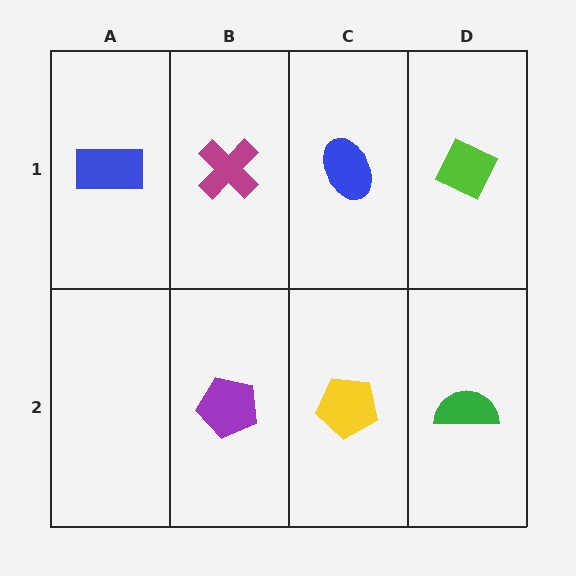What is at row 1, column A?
A blue rectangle.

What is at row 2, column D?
A green semicircle.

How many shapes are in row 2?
3 shapes.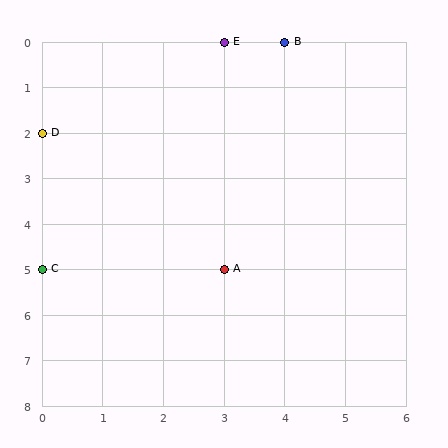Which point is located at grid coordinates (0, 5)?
Point C is at (0, 5).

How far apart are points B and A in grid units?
Points B and A are 1 column and 5 rows apart (about 5.1 grid units diagonally).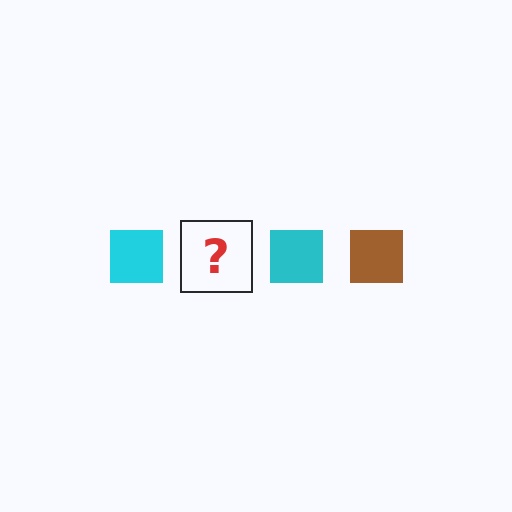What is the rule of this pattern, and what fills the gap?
The rule is that the pattern cycles through cyan, brown squares. The gap should be filled with a brown square.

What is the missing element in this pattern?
The missing element is a brown square.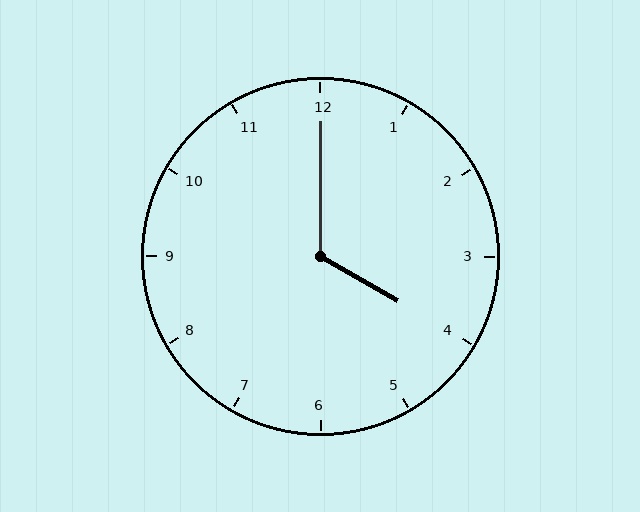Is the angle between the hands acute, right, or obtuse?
It is obtuse.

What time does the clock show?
4:00.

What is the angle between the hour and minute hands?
Approximately 120 degrees.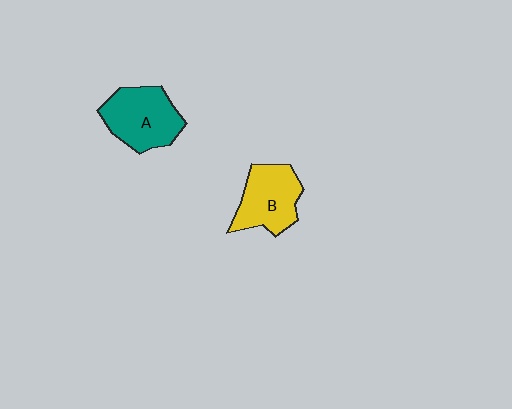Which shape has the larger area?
Shape A (teal).